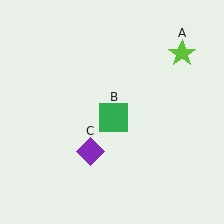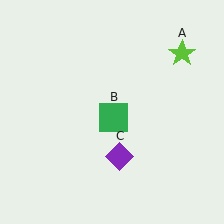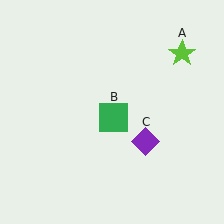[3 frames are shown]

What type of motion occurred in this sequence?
The purple diamond (object C) rotated counterclockwise around the center of the scene.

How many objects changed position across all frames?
1 object changed position: purple diamond (object C).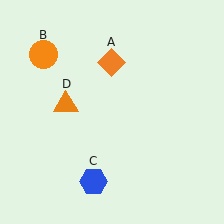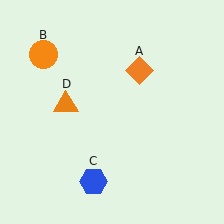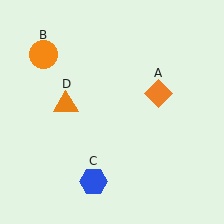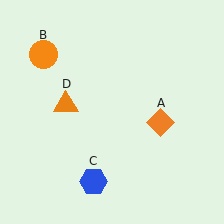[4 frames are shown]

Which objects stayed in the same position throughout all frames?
Orange circle (object B) and blue hexagon (object C) and orange triangle (object D) remained stationary.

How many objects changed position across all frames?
1 object changed position: orange diamond (object A).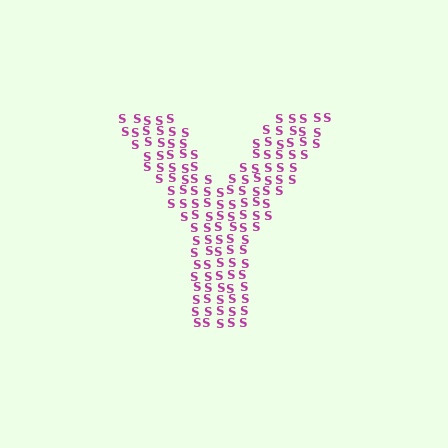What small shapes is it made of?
It is made of small letter S's.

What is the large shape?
The large shape is the letter Y.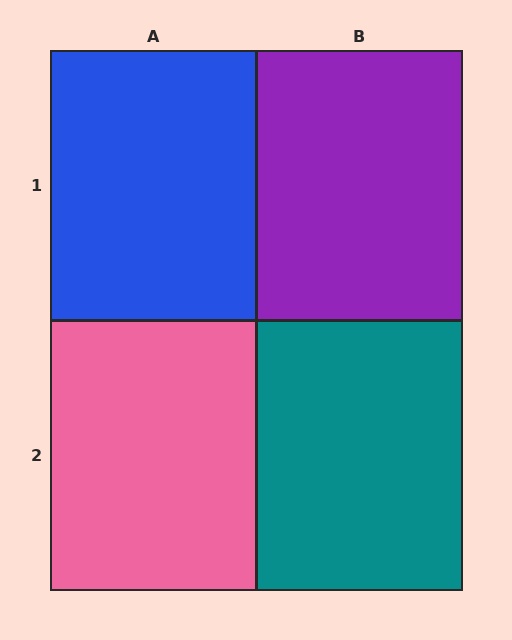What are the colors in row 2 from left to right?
Pink, teal.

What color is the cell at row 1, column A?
Blue.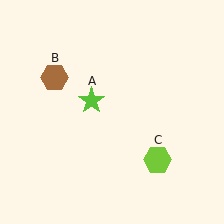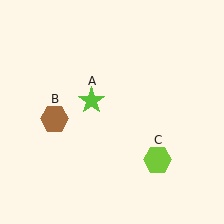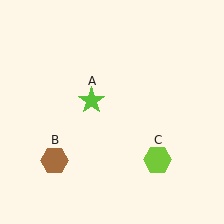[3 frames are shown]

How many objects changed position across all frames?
1 object changed position: brown hexagon (object B).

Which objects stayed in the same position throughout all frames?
Lime star (object A) and lime hexagon (object C) remained stationary.